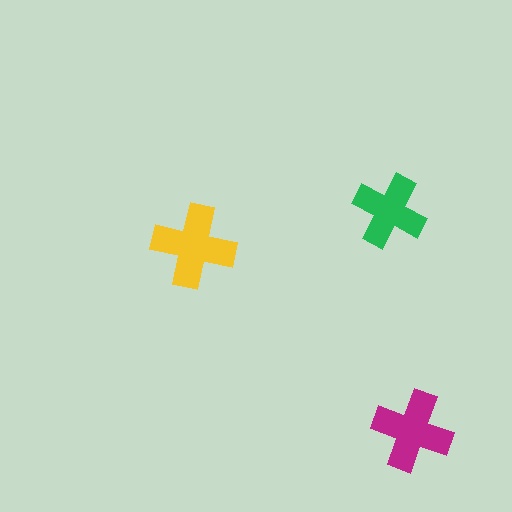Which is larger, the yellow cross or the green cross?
The yellow one.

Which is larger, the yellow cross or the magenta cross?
The yellow one.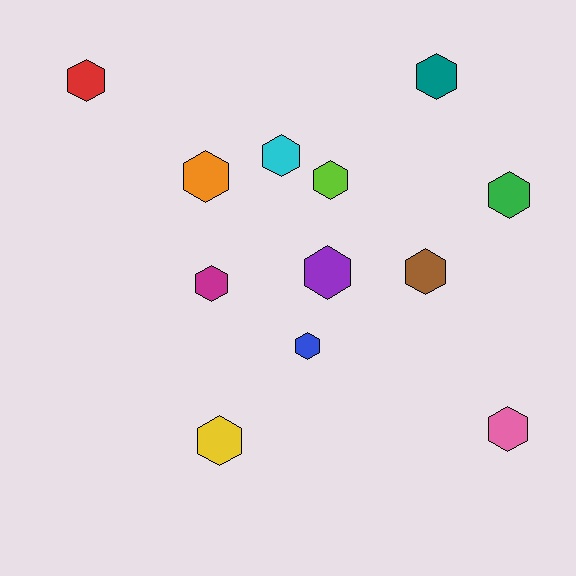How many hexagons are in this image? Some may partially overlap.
There are 12 hexagons.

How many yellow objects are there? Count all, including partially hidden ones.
There is 1 yellow object.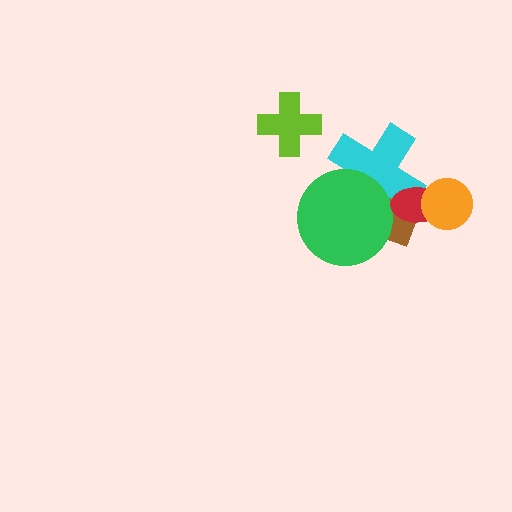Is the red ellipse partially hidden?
Yes, it is partially covered by another shape.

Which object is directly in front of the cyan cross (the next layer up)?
The green circle is directly in front of the cyan cross.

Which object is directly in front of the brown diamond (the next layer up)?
The cyan cross is directly in front of the brown diamond.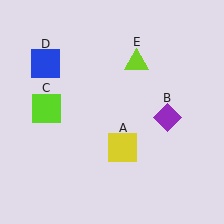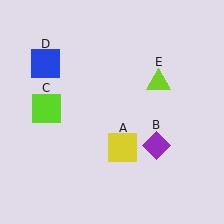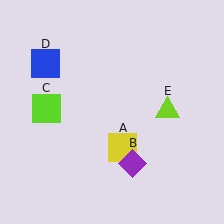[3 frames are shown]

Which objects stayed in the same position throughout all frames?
Yellow square (object A) and lime square (object C) and blue square (object D) remained stationary.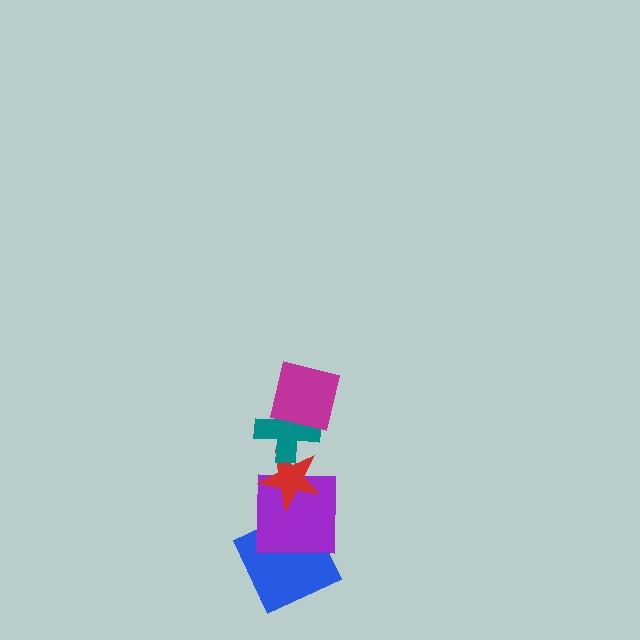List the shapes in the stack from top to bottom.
From top to bottom: the magenta square, the teal cross, the red star, the purple square, the blue square.